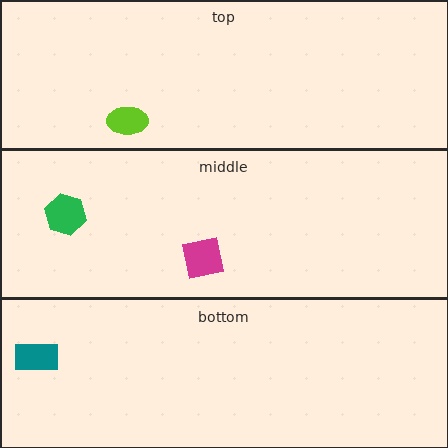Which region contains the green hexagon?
The middle region.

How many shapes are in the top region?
1.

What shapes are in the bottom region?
The teal rectangle.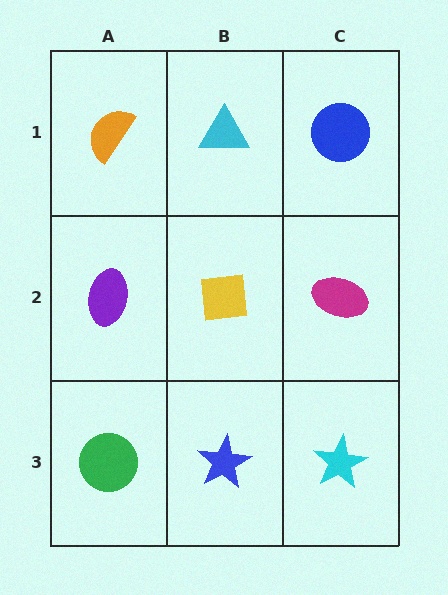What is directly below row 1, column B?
A yellow square.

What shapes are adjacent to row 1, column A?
A purple ellipse (row 2, column A), a cyan triangle (row 1, column B).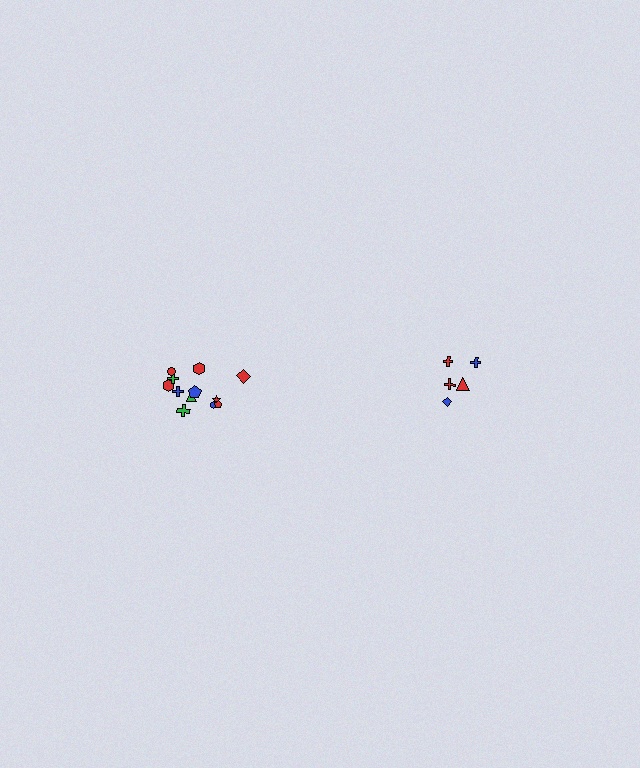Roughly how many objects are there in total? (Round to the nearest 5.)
Roughly 15 objects in total.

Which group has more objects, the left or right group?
The left group.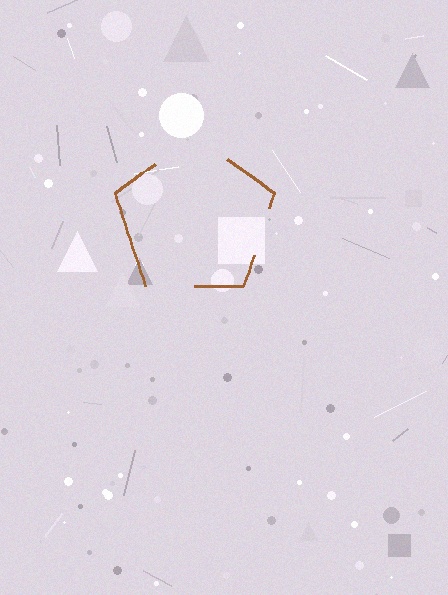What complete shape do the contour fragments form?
The contour fragments form a pentagon.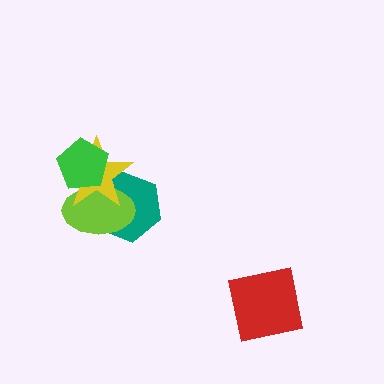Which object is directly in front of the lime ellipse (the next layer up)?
The yellow star is directly in front of the lime ellipse.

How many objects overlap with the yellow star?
3 objects overlap with the yellow star.